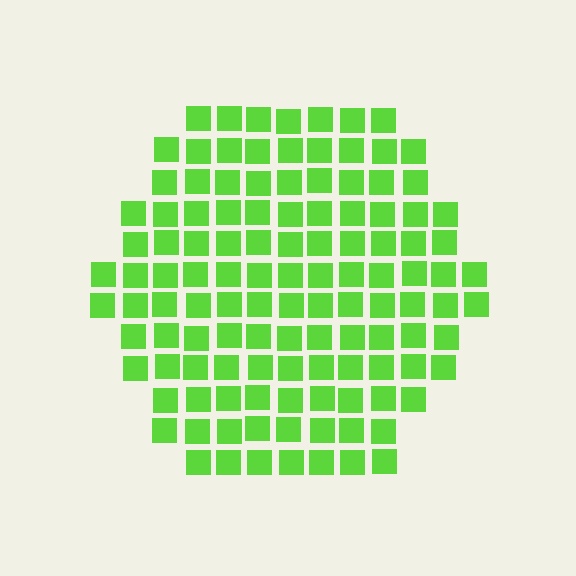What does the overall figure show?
The overall figure shows a hexagon.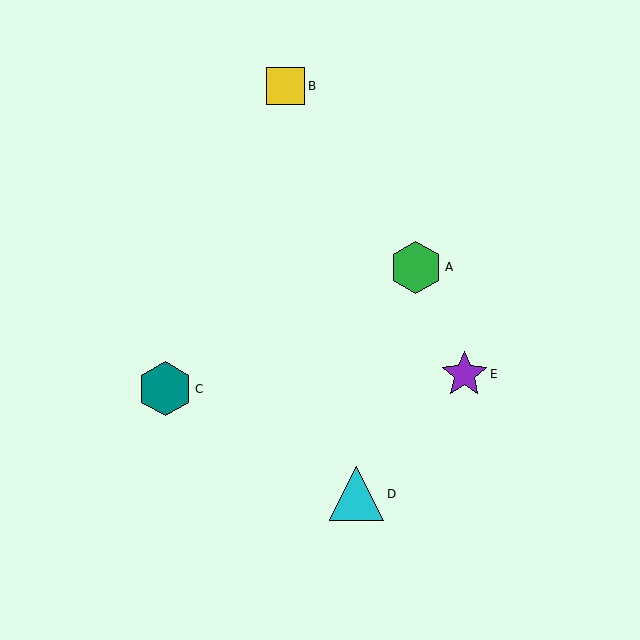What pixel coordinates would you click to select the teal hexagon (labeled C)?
Click at (165, 389) to select the teal hexagon C.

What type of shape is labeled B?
Shape B is a yellow square.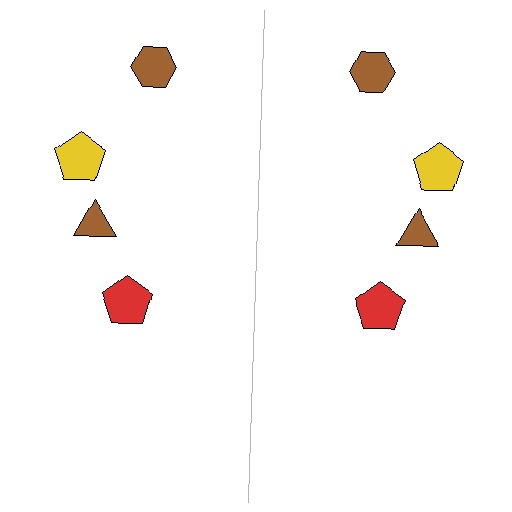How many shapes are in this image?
There are 8 shapes in this image.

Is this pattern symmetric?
Yes, this pattern has bilateral (reflection) symmetry.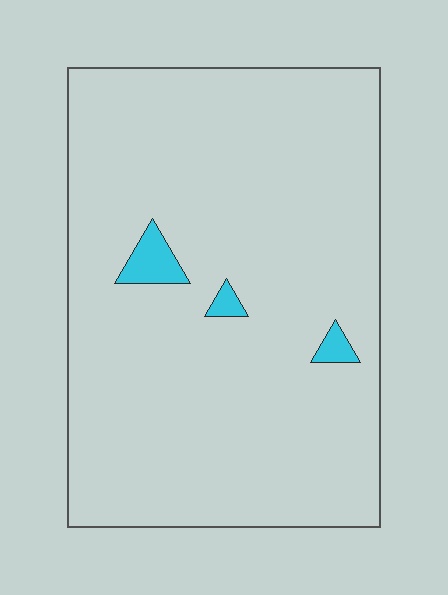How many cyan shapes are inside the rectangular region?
3.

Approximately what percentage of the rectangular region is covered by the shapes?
Approximately 5%.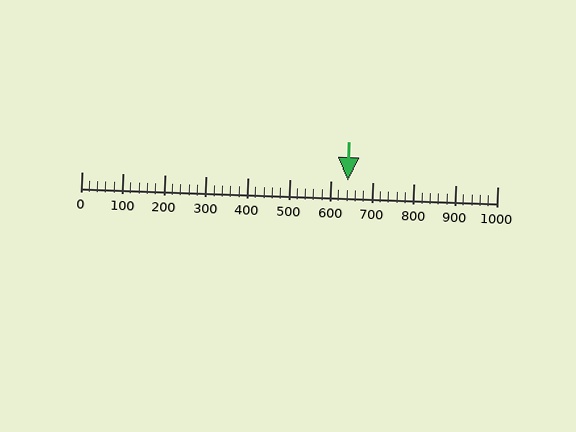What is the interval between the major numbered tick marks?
The major tick marks are spaced 100 units apart.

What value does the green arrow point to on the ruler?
The green arrow points to approximately 640.